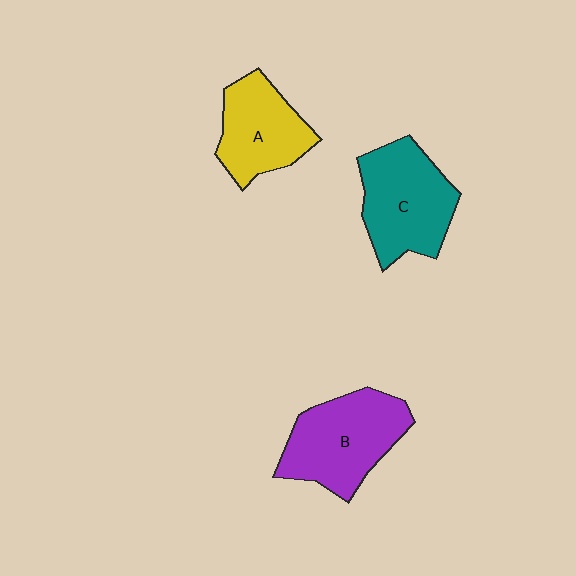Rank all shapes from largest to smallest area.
From largest to smallest: B (purple), C (teal), A (yellow).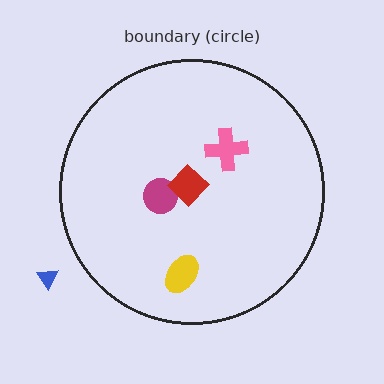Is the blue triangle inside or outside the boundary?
Outside.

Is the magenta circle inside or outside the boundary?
Inside.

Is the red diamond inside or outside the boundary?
Inside.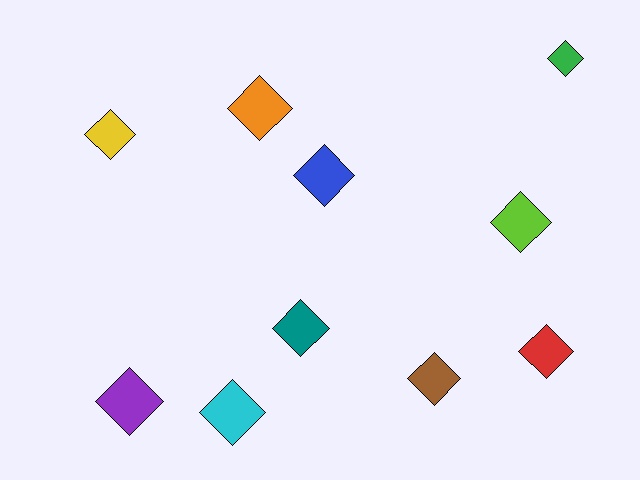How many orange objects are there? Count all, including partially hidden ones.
There is 1 orange object.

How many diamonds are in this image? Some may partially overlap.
There are 10 diamonds.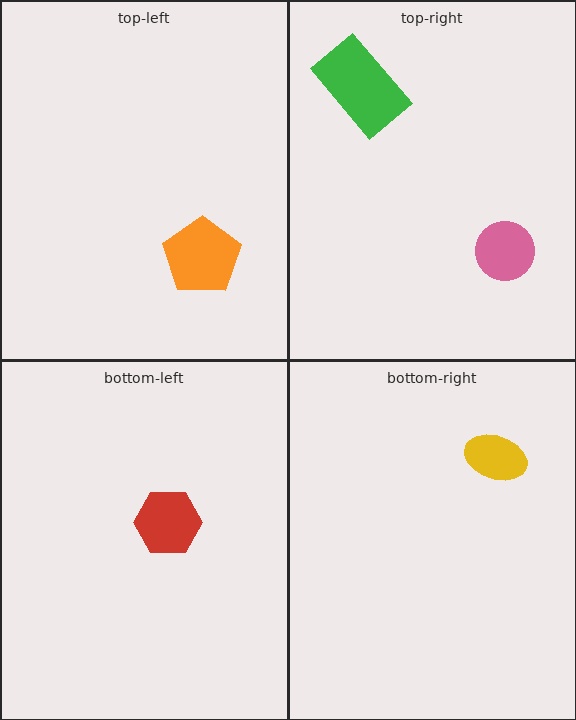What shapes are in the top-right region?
The green rectangle, the pink circle.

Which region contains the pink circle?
The top-right region.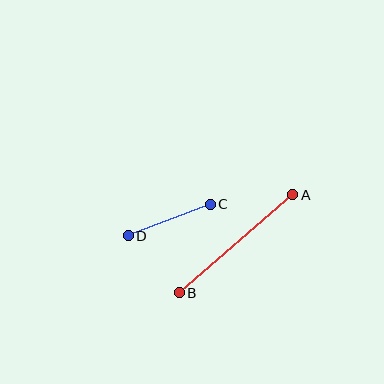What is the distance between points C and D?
The distance is approximately 88 pixels.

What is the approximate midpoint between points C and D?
The midpoint is at approximately (169, 220) pixels.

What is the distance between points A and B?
The distance is approximately 150 pixels.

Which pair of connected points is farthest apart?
Points A and B are farthest apart.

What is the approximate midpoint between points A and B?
The midpoint is at approximately (236, 244) pixels.